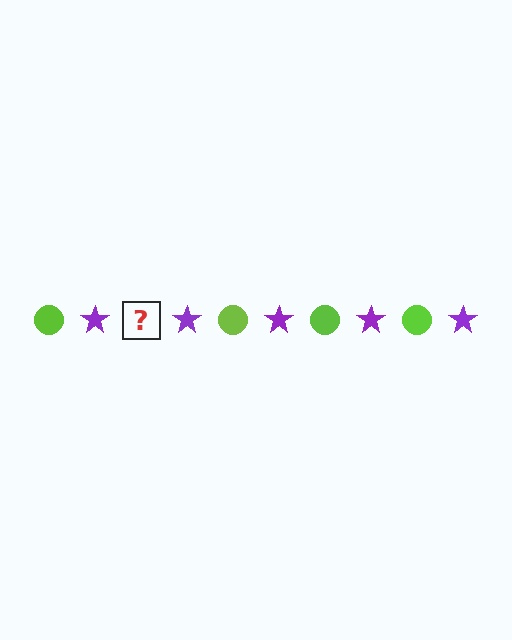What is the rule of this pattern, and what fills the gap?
The rule is that the pattern alternates between lime circle and purple star. The gap should be filled with a lime circle.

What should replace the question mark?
The question mark should be replaced with a lime circle.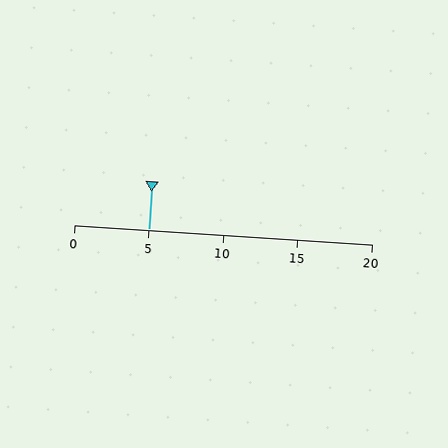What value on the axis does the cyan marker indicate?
The marker indicates approximately 5.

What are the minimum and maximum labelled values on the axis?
The axis runs from 0 to 20.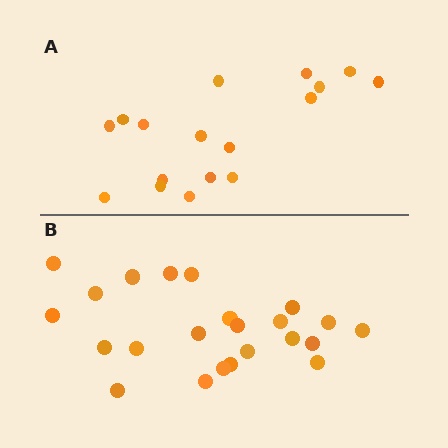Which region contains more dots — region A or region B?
Region B (the bottom region) has more dots.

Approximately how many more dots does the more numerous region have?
Region B has about 6 more dots than region A.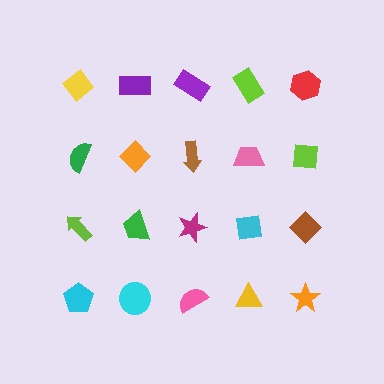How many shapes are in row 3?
5 shapes.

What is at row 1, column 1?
A yellow diamond.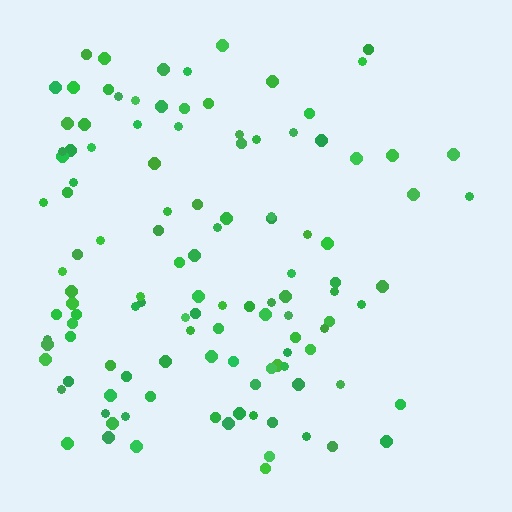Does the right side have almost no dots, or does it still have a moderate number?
Still a moderate number, just noticeably fewer than the left.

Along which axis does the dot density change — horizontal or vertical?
Horizontal.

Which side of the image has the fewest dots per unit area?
The right.